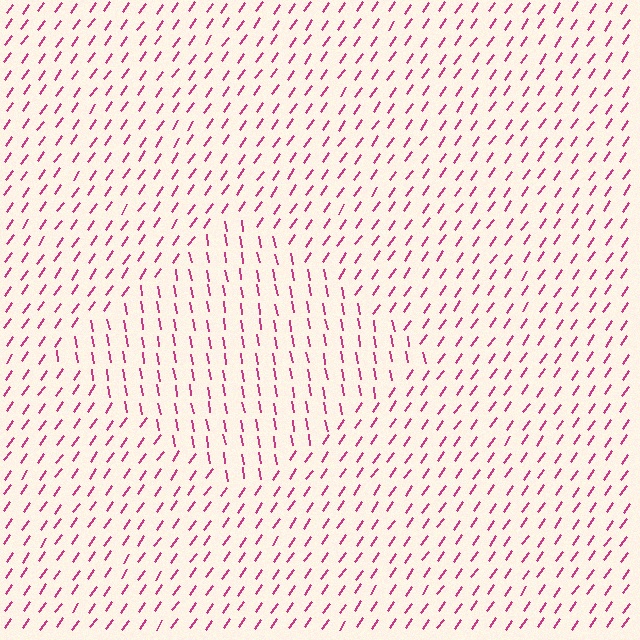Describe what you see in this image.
The image is filled with small magenta line segments. A diamond region in the image has lines oriented differently from the surrounding lines, creating a visible texture boundary.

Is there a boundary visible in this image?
Yes, there is a texture boundary formed by a change in line orientation.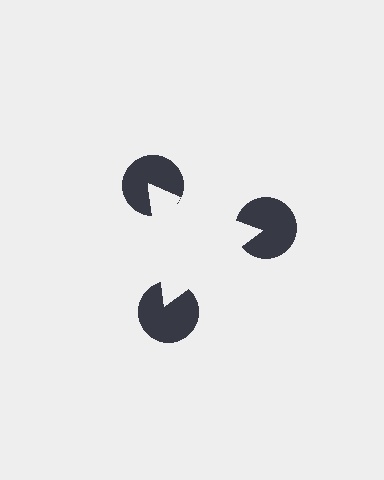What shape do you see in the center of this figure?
An illusory triangle — its edges are inferred from the aligned wedge cuts in the pac-man discs, not physically drawn.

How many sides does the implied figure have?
3 sides.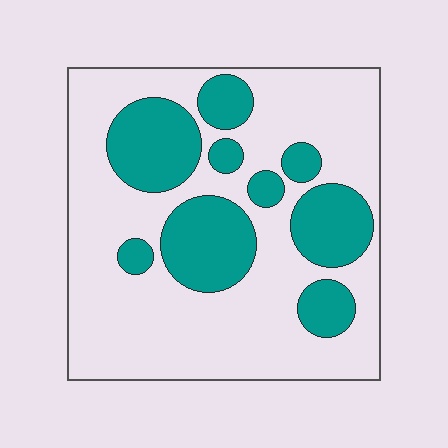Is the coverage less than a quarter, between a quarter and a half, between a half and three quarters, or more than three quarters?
Between a quarter and a half.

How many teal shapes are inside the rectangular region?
9.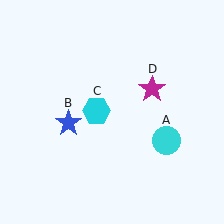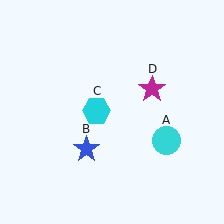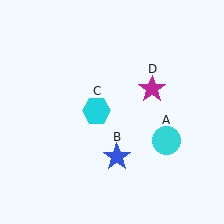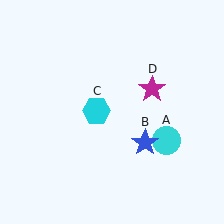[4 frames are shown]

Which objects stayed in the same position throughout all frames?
Cyan circle (object A) and cyan hexagon (object C) and magenta star (object D) remained stationary.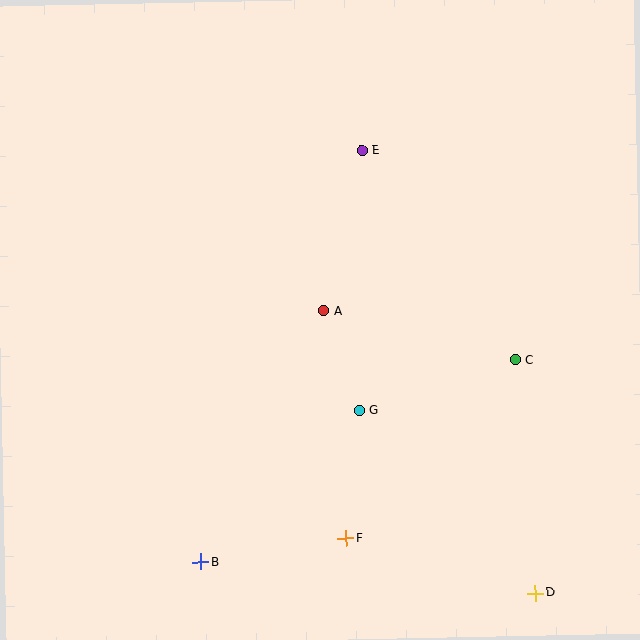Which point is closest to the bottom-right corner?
Point D is closest to the bottom-right corner.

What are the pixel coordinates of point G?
Point G is at (359, 410).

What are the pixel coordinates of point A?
Point A is at (324, 311).